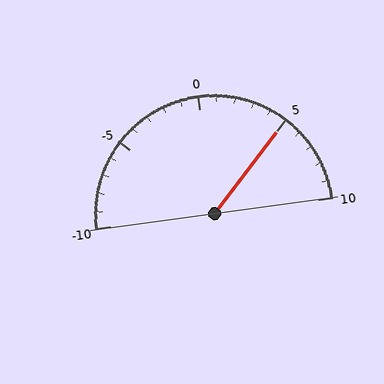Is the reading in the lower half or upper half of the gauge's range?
The reading is in the upper half of the range (-10 to 10).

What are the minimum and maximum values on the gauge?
The gauge ranges from -10 to 10.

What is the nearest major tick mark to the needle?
The nearest major tick mark is 5.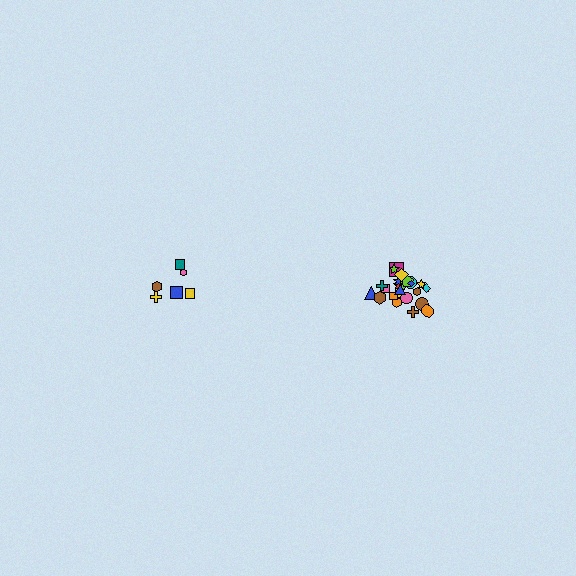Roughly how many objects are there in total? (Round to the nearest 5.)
Roughly 30 objects in total.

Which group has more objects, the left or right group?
The right group.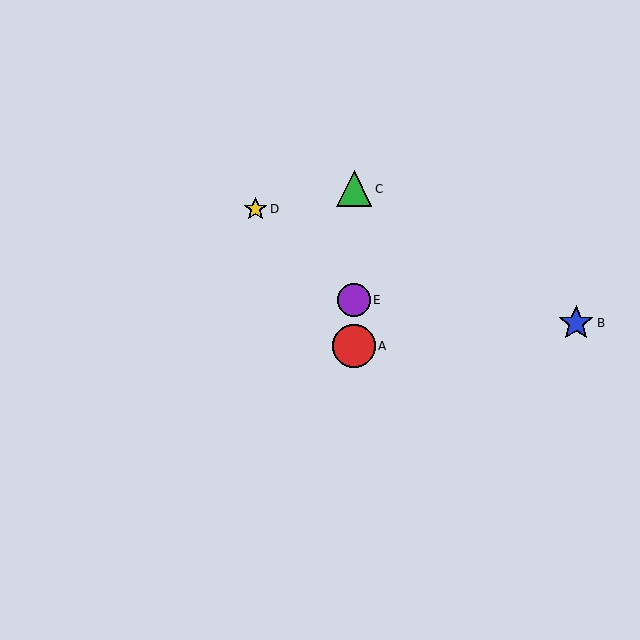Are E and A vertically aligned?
Yes, both are at x≈354.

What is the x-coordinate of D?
Object D is at x≈256.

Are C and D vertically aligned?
No, C is at x≈354 and D is at x≈256.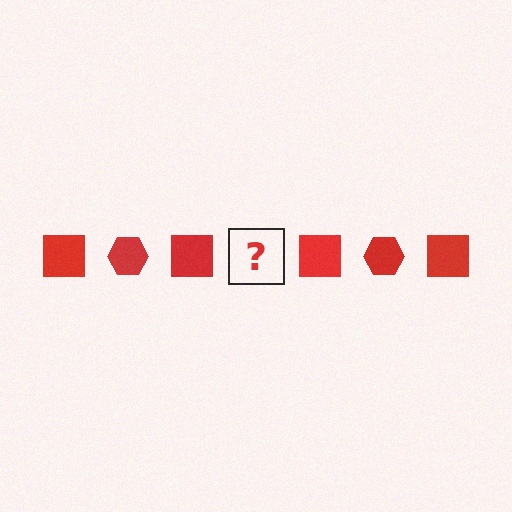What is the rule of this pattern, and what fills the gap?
The rule is that the pattern cycles through square, hexagon shapes in red. The gap should be filled with a red hexagon.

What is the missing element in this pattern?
The missing element is a red hexagon.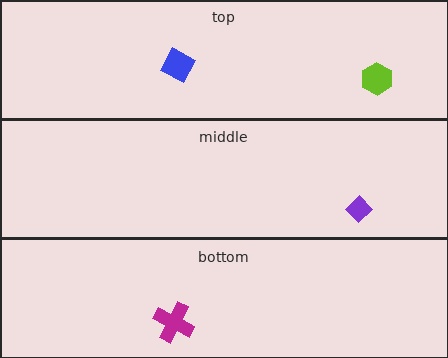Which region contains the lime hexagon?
The top region.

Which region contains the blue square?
The top region.